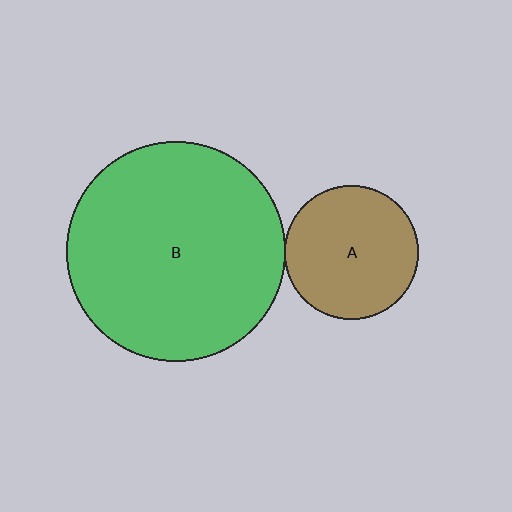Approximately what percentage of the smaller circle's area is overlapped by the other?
Approximately 5%.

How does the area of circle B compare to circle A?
Approximately 2.7 times.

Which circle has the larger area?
Circle B (green).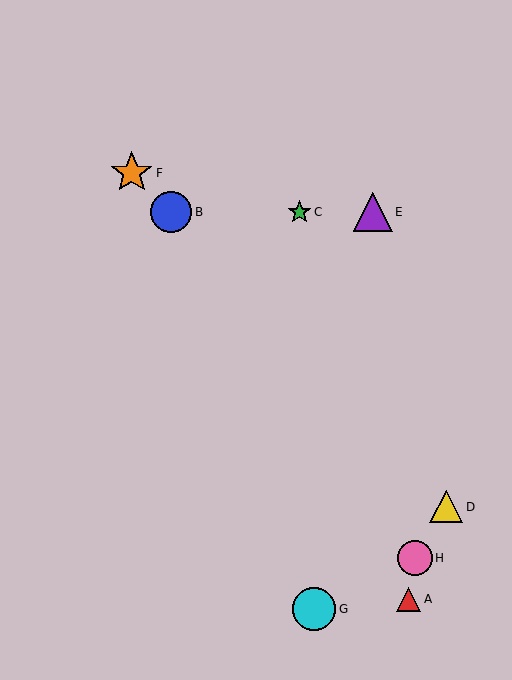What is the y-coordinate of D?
Object D is at y≈507.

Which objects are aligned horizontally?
Objects B, C, E are aligned horizontally.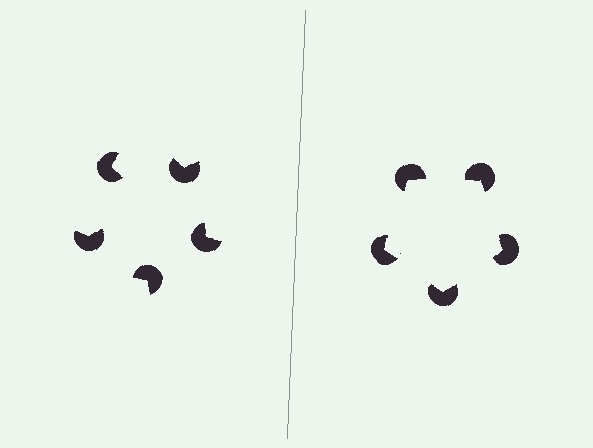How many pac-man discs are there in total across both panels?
10 — 5 on each side.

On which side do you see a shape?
An illusory pentagon appears on the right side. On the left side the wedge cuts are rotated, so no coherent shape forms.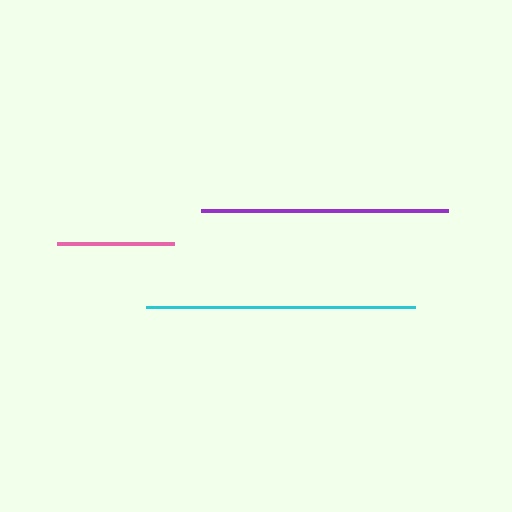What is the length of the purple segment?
The purple segment is approximately 247 pixels long.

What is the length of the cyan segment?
The cyan segment is approximately 269 pixels long.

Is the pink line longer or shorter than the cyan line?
The cyan line is longer than the pink line.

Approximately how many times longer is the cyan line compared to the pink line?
The cyan line is approximately 2.3 times the length of the pink line.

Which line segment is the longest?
The cyan line is the longest at approximately 269 pixels.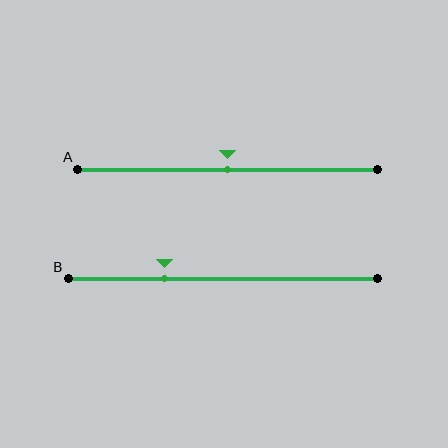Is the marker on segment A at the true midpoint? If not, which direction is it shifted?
Yes, the marker on segment A is at the true midpoint.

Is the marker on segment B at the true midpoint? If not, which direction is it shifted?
No, the marker on segment B is shifted to the left by about 19% of the segment length.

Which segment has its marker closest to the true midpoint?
Segment A has its marker closest to the true midpoint.